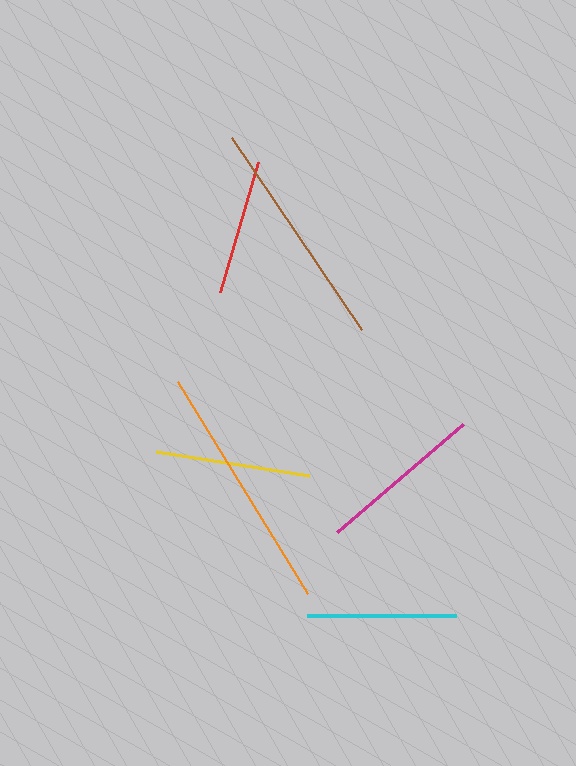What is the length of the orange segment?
The orange segment is approximately 249 pixels long.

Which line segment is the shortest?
The red line is the shortest at approximately 135 pixels.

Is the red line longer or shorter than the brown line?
The brown line is longer than the red line.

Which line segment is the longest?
The orange line is the longest at approximately 249 pixels.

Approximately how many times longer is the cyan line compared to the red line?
The cyan line is approximately 1.1 times the length of the red line.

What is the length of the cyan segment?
The cyan segment is approximately 150 pixels long.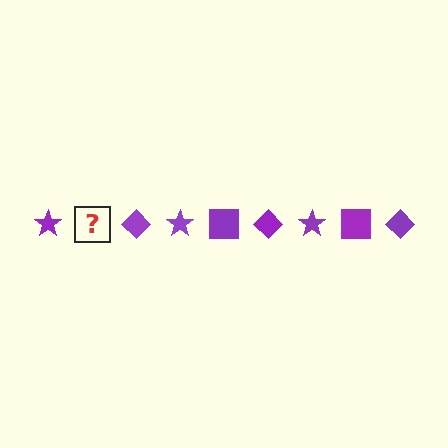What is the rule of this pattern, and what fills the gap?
The rule is that the pattern cycles through star, square, diamond shapes in purple. The gap should be filled with a purple square.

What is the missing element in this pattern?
The missing element is a purple square.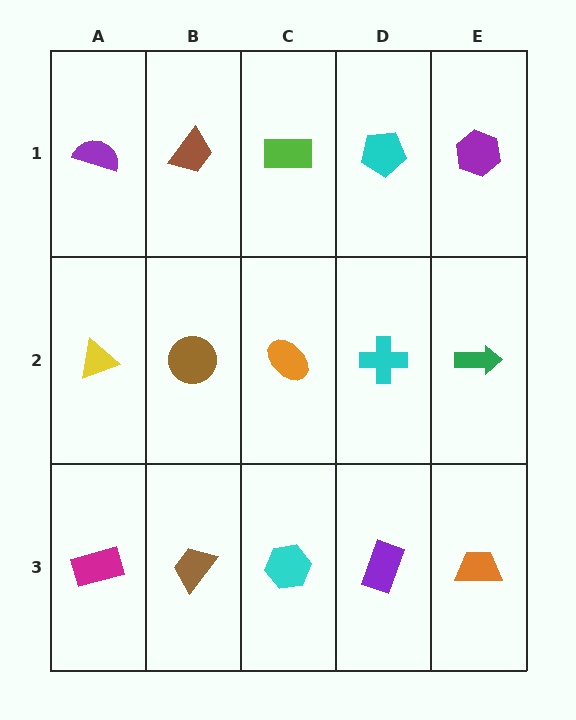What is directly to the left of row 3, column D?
A cyan hexagon.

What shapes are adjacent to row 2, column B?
A brown trapezoid (row 1, column B), a brown trapezoid (row 3, column B), a yellow triangle (row 2, column A), an orange ellipse (row 2, column C).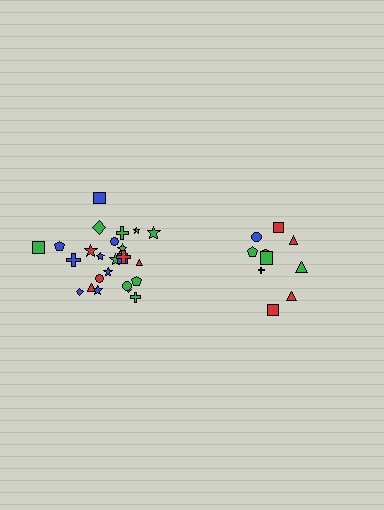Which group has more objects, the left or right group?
The left group.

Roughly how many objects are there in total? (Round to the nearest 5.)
Roughly 35 objects in total.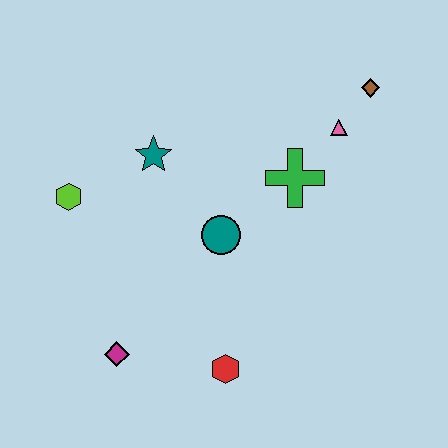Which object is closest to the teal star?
The lime hexagon is closest to the teal star.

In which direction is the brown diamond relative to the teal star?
The brown diamond is to the right of the teal star.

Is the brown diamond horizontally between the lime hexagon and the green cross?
No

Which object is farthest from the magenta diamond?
The brown diamond is farthest from the magenta diamond.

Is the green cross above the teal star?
No